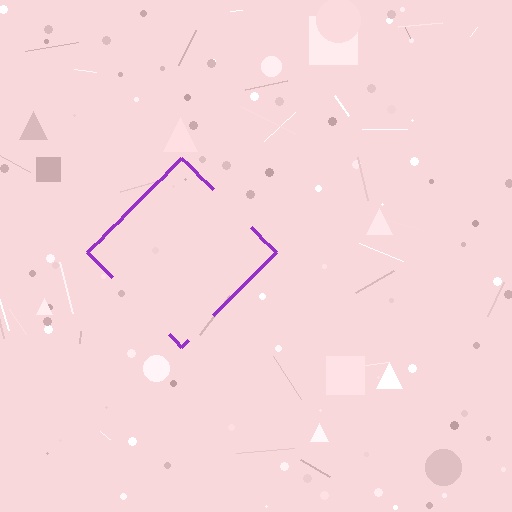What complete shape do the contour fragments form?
The contour fragments form a diamond.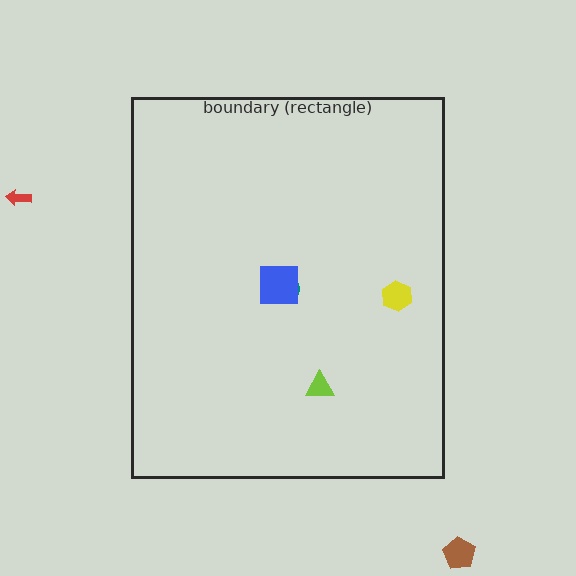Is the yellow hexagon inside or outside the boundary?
Inside.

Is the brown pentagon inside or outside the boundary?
Outside.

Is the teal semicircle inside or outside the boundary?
Inside.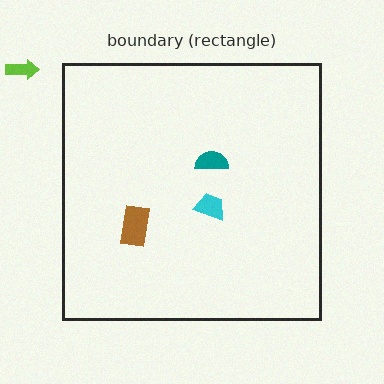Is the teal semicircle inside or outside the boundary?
Inside.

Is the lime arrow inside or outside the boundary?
Outside.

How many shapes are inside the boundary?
3 inside, 1 outside.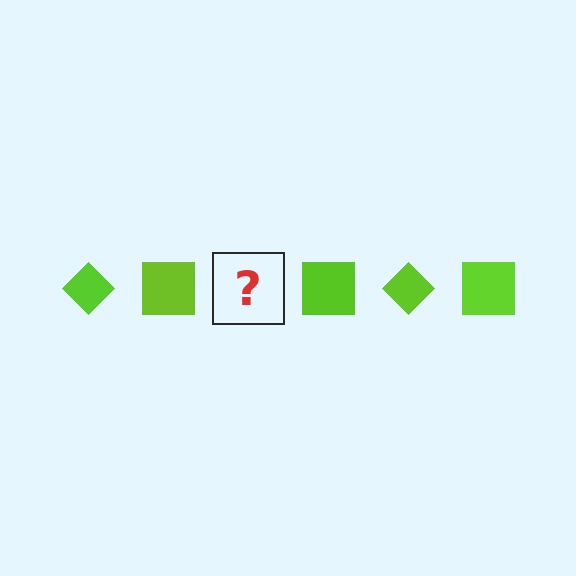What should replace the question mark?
The question mark should be replaced with a lime diamond.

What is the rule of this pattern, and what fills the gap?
The rule is that the pattern cycles through diamond, square shapes in lime. The gap should be filled with a lime diamond.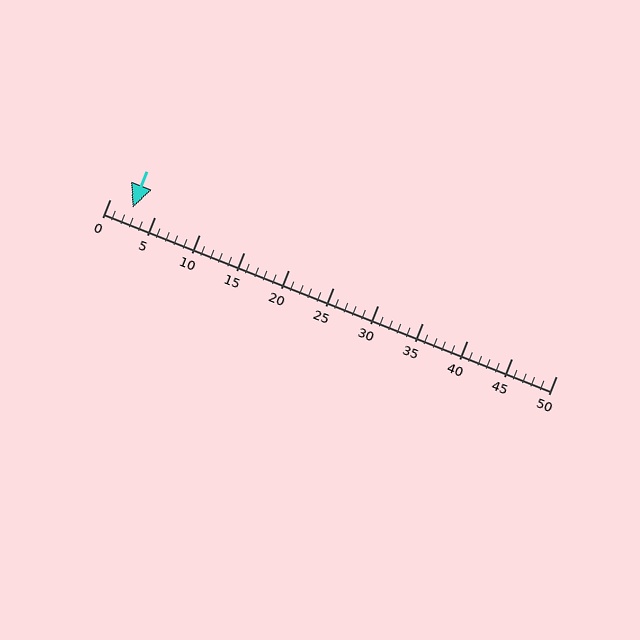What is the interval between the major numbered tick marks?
The major tick marks are spaced 5 units apart.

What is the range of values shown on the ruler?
The ruler shows values from 0 to 50.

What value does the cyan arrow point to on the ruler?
The cyan arrow points to approximately 2.